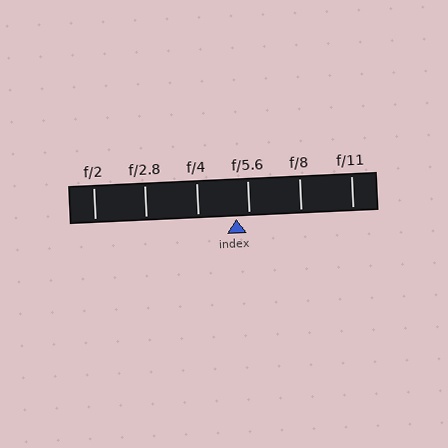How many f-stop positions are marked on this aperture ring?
There are 6 f-stop positions marked.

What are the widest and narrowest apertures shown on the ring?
The widest aperture shown is f/2 and the narrowest is f/11.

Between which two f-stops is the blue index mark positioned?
The index mark is between f/4 and f/5.6.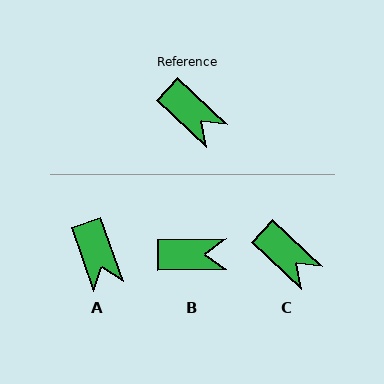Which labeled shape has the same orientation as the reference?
C.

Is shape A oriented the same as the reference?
No, it is off by about 28 degrees.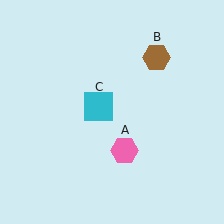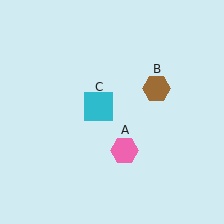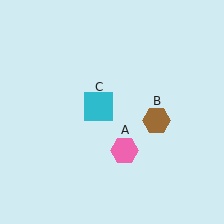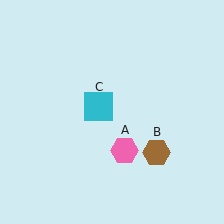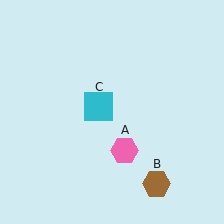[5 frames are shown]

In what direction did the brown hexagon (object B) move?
The brown hexagon (object B) moved down.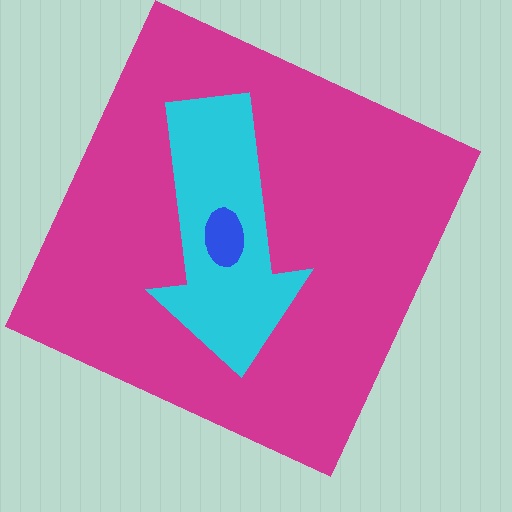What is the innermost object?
The blue ellipse.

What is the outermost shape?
The magenta square.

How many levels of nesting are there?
3.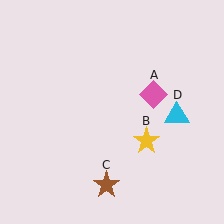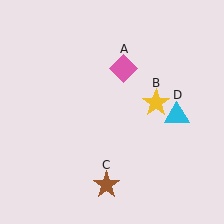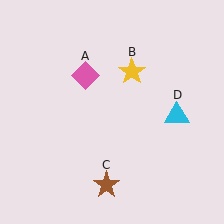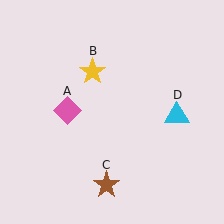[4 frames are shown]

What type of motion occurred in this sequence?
The pink diamond (object A), yellow star (object B) rotated counterclockwise around the center of the scene.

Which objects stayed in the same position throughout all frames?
Brown star (object C) and cyan triangle (object D) remained stationary.